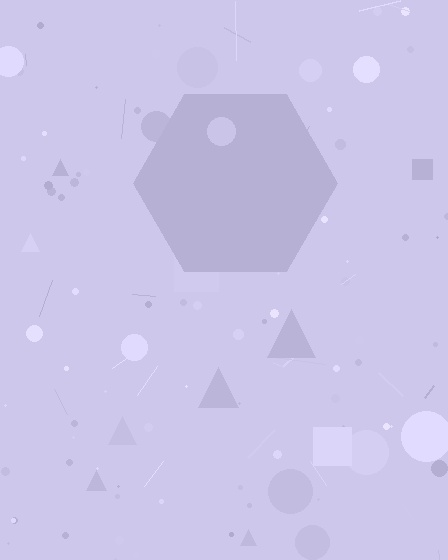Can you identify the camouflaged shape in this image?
The camouflaged shape is a hexagon.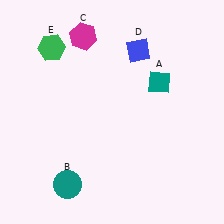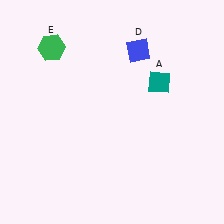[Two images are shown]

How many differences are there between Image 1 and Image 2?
There are 2 differences between the two images.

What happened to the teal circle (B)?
The teal circle (B) was removed in Image 2. It was in the bottom-left area of Image 1.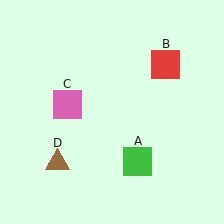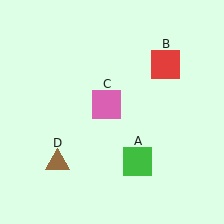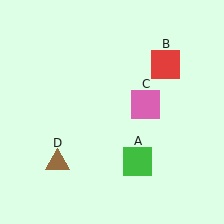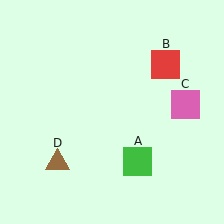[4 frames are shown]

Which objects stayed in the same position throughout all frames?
Green square (object A) and red square (object B) and brown triangle (object D) remained stationary.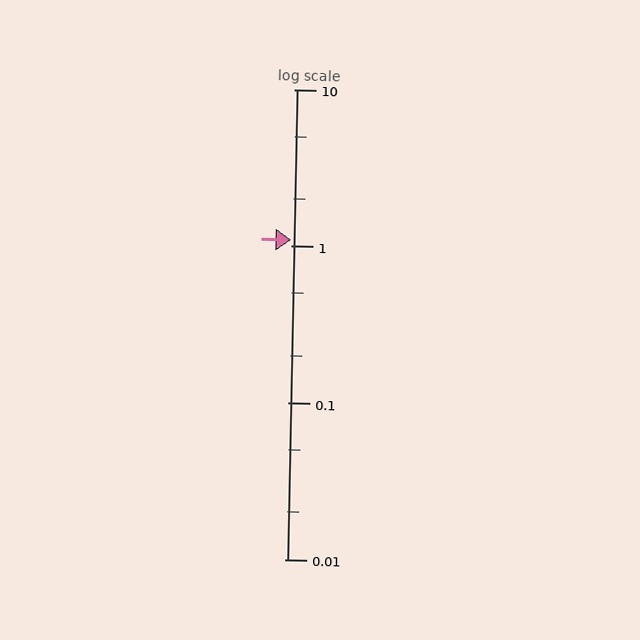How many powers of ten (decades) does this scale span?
The scale spans 3 decades, from 0.01 to 10.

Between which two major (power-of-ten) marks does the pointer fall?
The pointer is between 1 and 10.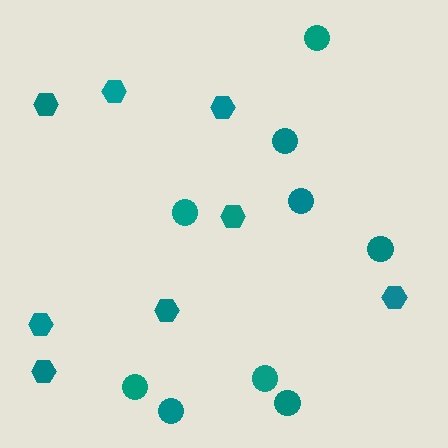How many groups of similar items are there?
There are 2 groups: one group of hexagons (8) and one group of circles (9).